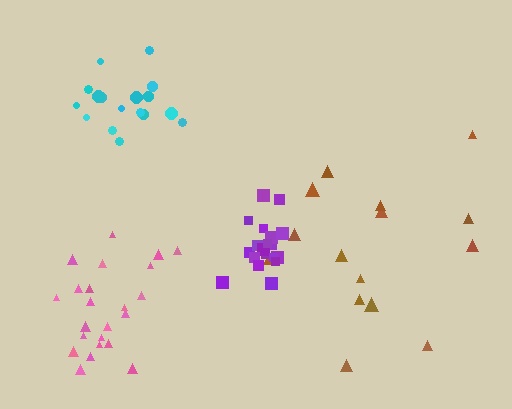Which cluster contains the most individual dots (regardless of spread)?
Pink (23).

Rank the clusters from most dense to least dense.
purple, pink, cyan, brown.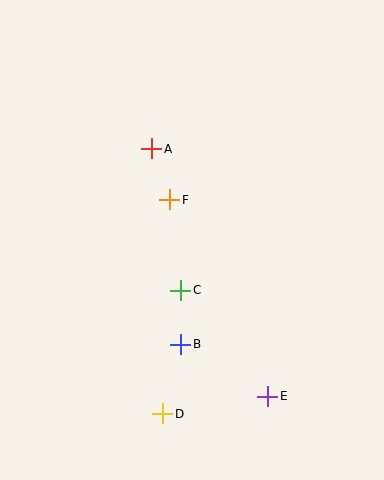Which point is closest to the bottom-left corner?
Point D is closest to the bottom-left corner.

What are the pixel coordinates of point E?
Point E is at (268, 396).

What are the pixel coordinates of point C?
Point C is at (181, 290).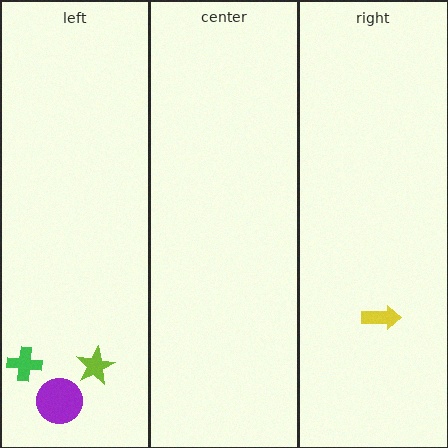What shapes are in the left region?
The purple circle, the lime star, the green cross.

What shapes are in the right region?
The yellow arrow.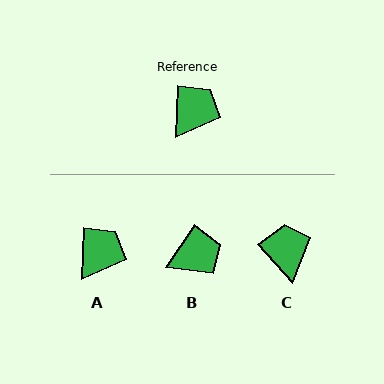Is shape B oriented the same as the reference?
No, it is off by about 32 degrees.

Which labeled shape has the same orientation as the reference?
A.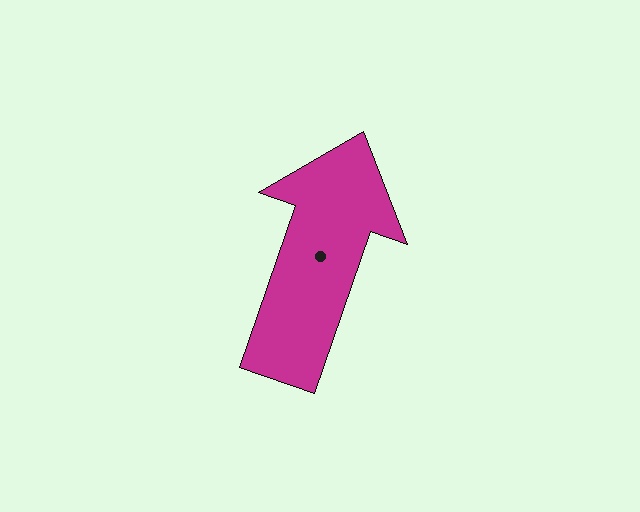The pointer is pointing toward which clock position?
Roughly 1 o'clock.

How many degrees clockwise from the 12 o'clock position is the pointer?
Approximately 19 degrees.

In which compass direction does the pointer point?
North.